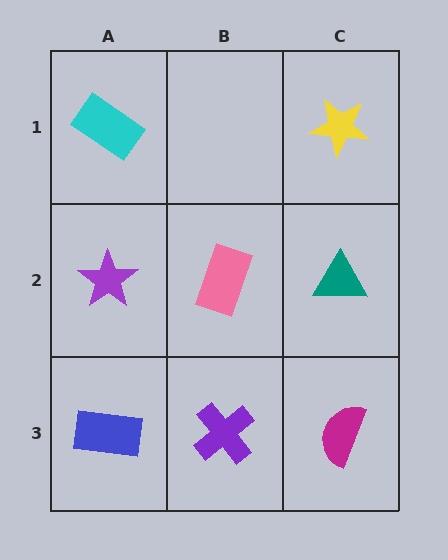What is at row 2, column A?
A purple star.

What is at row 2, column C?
A teal triangle.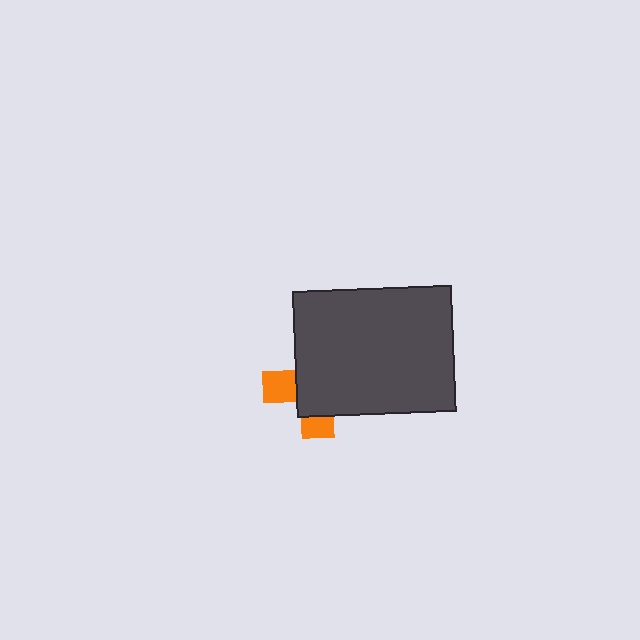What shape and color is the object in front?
The object in front is a dark gray rectangle.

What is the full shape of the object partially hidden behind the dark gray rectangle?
The partially hidden object is an orange cross.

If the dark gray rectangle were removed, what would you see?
You would see the complete orange cross.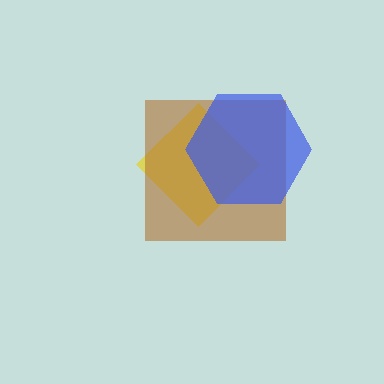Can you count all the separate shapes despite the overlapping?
Yes, there are 3 separate shapes.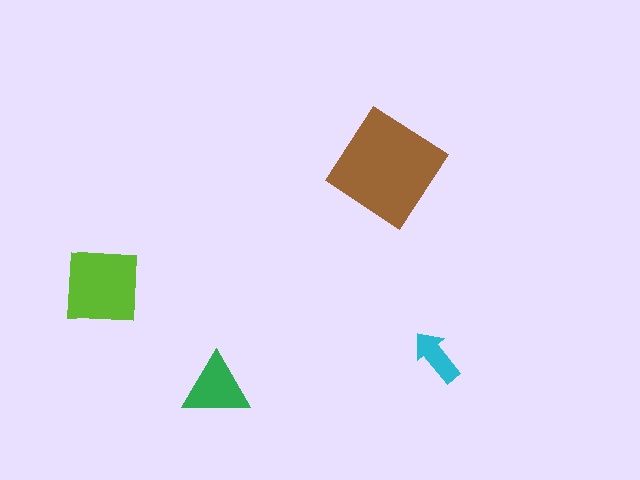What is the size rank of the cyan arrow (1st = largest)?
4th.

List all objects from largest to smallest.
The brown diamond, the lime square, the green triangle, the cyan arrow.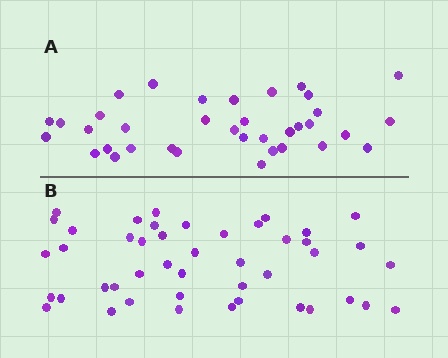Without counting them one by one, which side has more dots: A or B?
Region B (the bottom region) has more dots.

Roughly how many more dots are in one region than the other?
Region B has roughly 8 or so more dots than region A.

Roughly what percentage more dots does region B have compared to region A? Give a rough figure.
About 25% more.